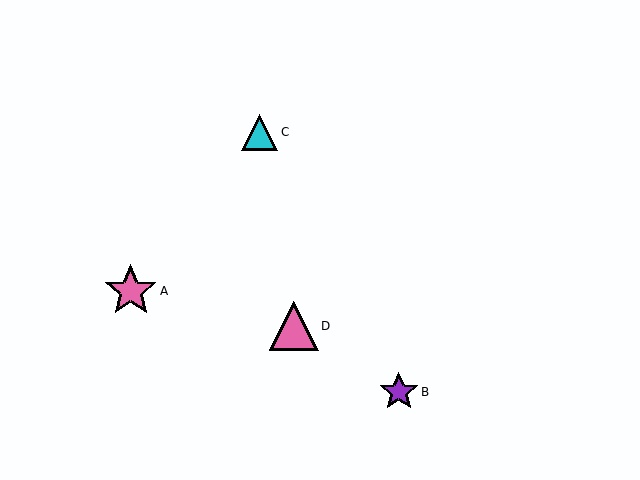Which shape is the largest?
The pink star (labeled A) is the largest.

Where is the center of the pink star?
The center of the pink star is at (131, 291).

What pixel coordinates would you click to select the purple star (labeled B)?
Click at (399, 392) to select the purple star B.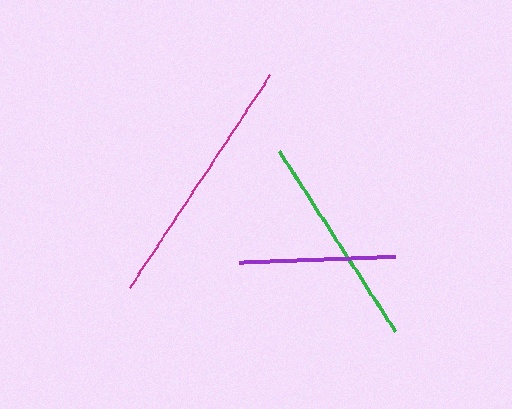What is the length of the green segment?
The green segment is approximately 213 pixels long.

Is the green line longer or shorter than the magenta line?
The magenta line is longer than the green line.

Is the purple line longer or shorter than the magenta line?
The magenta line is longer than the purple line.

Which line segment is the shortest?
The purple line is the shortest at approximately 157 pixels.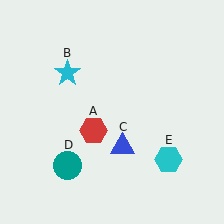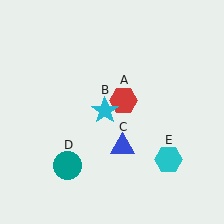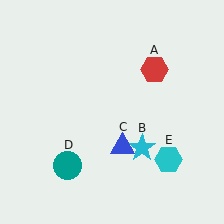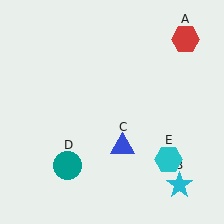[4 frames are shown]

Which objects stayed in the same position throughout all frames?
Blue triangle (object C) and teal circle (object D) and cyan hexagon (object E) remained stationary.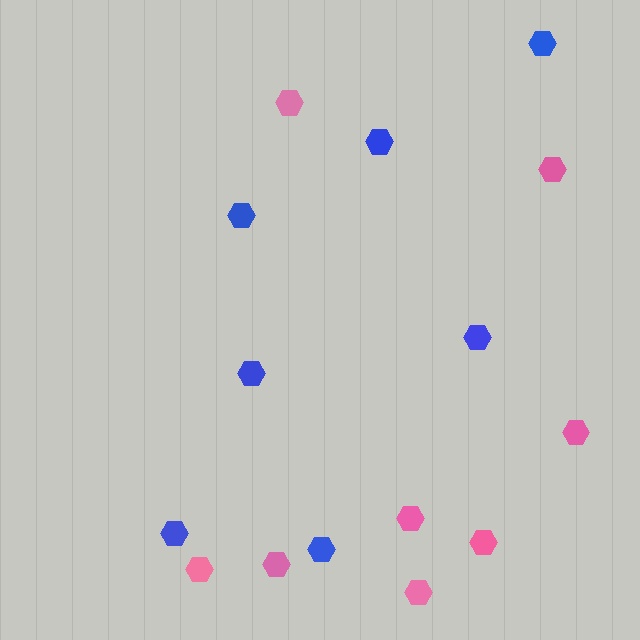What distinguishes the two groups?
There are 2 groups: one group of blue hexagons (7) and one group of pink hexagons (8).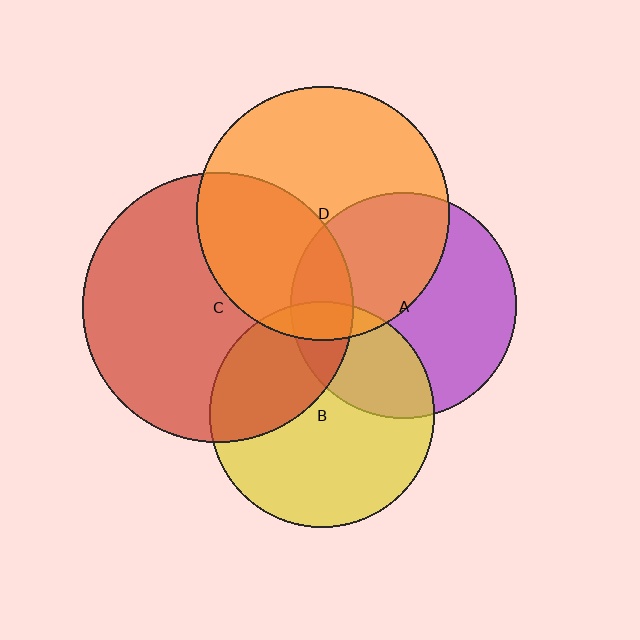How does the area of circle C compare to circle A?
Approximately 1.4 times.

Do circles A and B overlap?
Yes.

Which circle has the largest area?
Circle C (red).